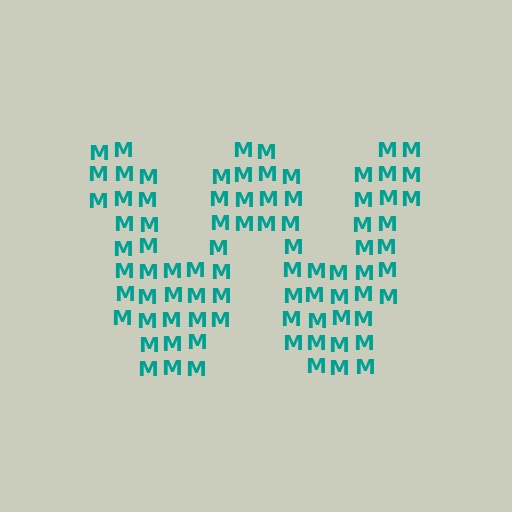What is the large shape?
The large shape is the letter W.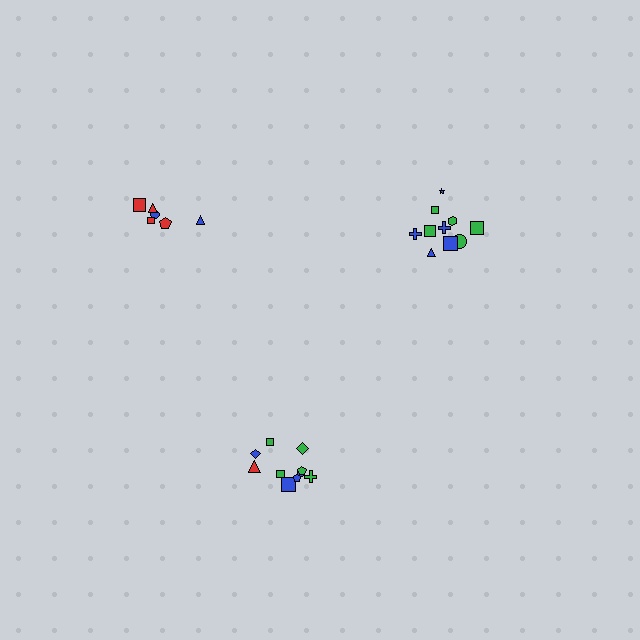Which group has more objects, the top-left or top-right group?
The top-right group.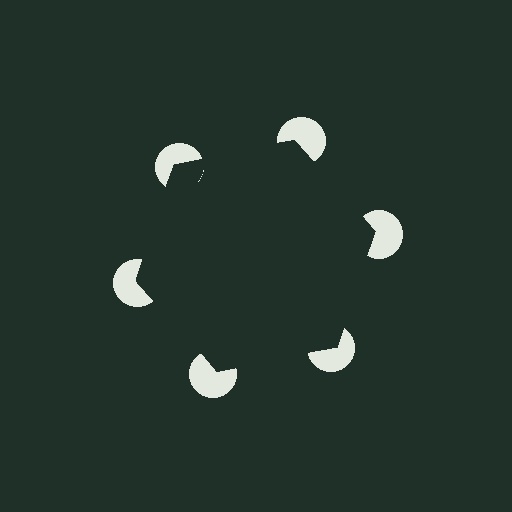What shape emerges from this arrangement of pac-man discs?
An illusory hexagon — its edges are inferred from the aligned wedge cuts in the pac-man discs, not physically drawn.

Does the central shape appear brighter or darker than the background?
It typically appears slightly darker than the background, even though no actual brightness change is drawn.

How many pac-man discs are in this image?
There are 6 — one at each vertex of the illusory hexagon.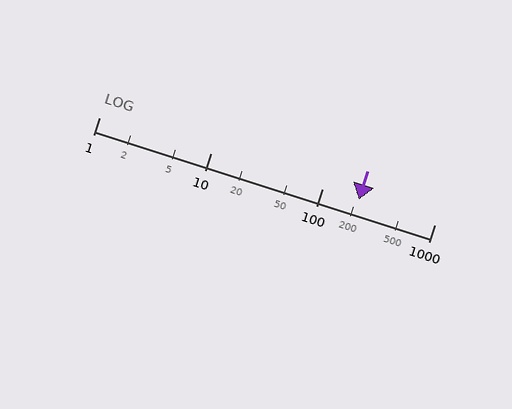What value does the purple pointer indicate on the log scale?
The pointer indicates approximately 210.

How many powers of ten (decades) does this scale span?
The scale spans 3 decades, from 1 to 1000.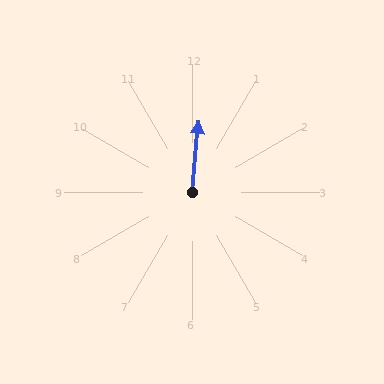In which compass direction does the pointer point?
North.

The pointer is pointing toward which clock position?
Roughly 12 o'clock.